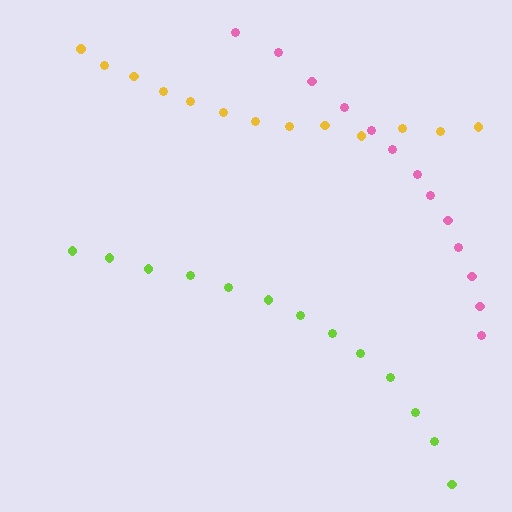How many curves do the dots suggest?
There are 3 distinct paths.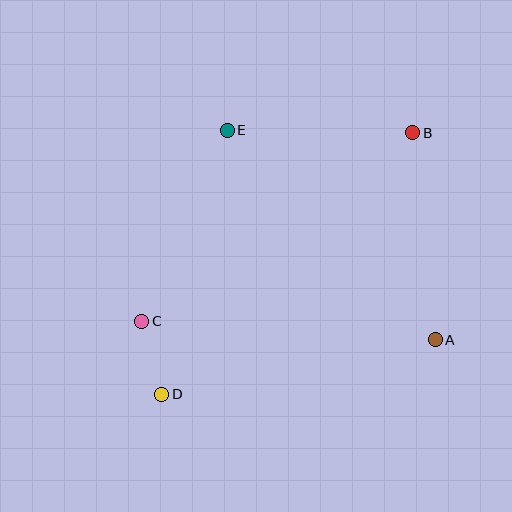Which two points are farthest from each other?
Points B and D are farthest from each other.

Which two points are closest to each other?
Points C and D are closest to each other.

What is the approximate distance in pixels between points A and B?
The distance between A and B is approximately 209 pixels.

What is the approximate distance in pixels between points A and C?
The distance between A and C is approximately 294 pixels.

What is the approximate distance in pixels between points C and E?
The distance between C and E is approximately 209 pixels.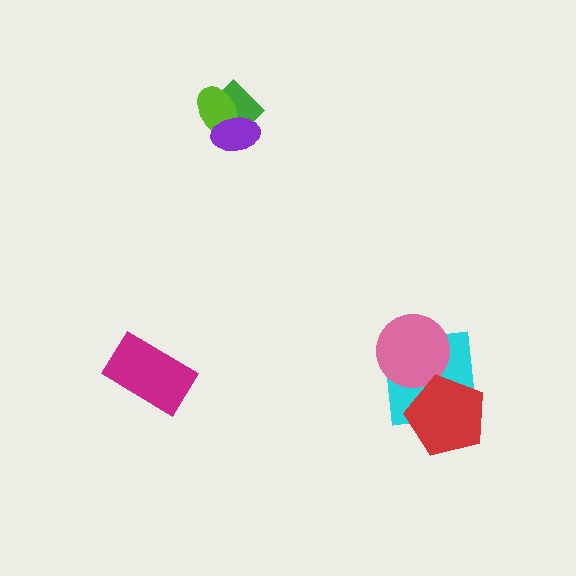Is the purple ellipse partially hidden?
No, no other shape covers it.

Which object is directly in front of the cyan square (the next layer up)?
The pink circle is directly in front of the cyan square.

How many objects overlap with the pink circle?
1 object overlaps with the pink circle.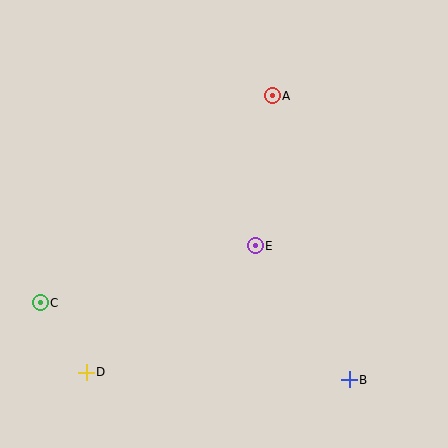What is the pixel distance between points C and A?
The distance between C and A is 311 pixels.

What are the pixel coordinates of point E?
Point E is at (255, 246).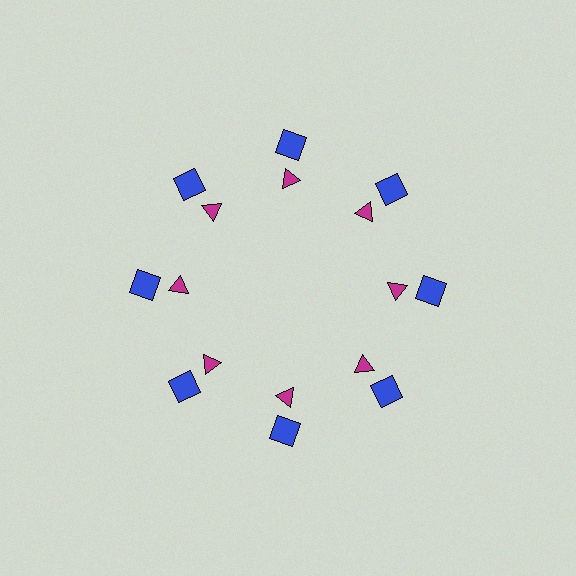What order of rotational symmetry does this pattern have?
This pattern has 8-fold rotational symmetry.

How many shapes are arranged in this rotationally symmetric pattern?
There are 16 shapes, arranged in 8 groups of 2.